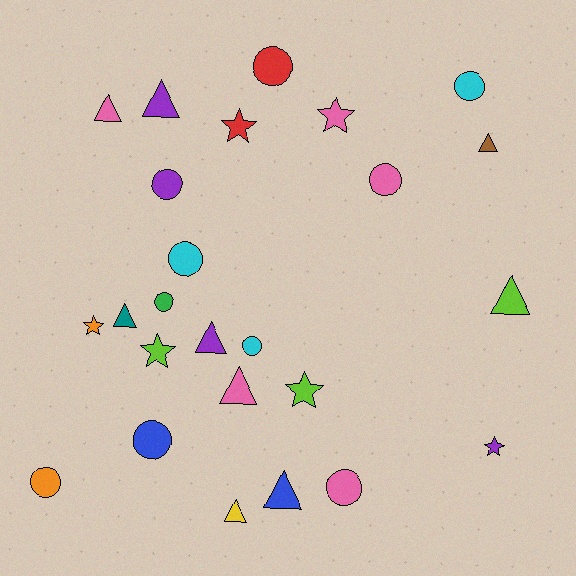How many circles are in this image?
There are 10 circles.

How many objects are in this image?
There are 25 objects.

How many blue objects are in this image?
There are 2 blue objects.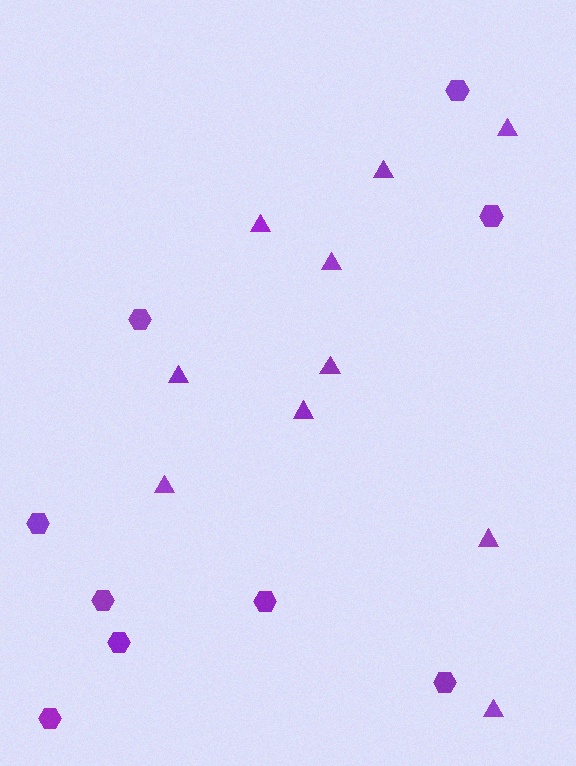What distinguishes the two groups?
There are 2 groups: one group of hexagons (9) and one group of triangles (10).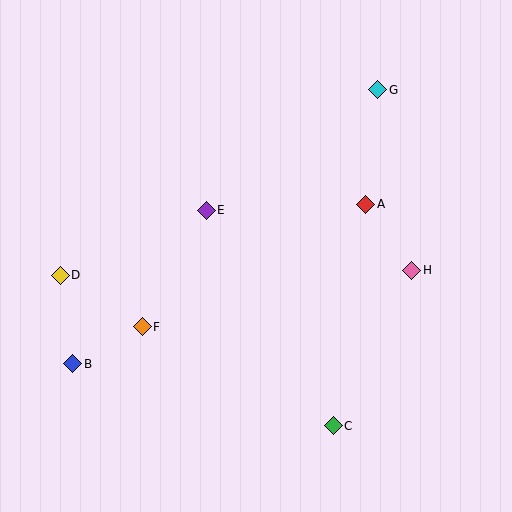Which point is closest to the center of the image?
Point E at (206, 210) is closest to the center.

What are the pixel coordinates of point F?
Point F is at (142, 327).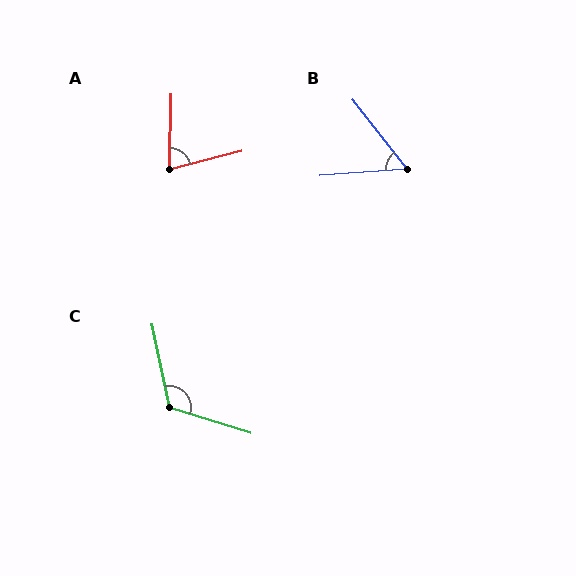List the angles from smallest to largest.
B (56°), A (75°), C (119°).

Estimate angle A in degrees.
Approximately 75 degrees.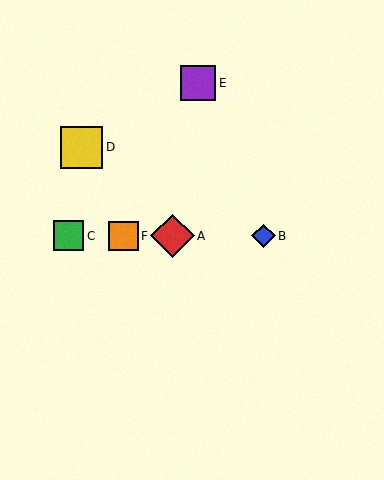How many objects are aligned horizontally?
4 objects (A, B, C, F) are aligned horizontally.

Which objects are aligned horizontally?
Objects A, B, C, F are aligned horizontally.